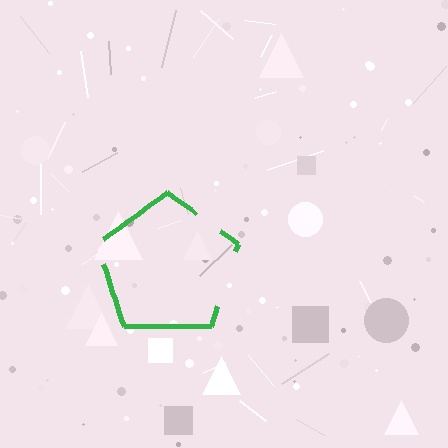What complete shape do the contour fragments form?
The contour fragments form a pentagon.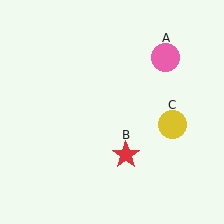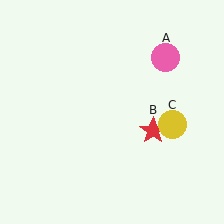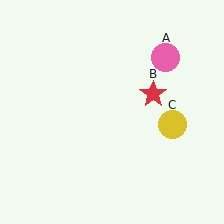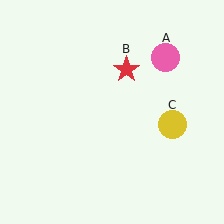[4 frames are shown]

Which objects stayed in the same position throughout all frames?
Pink circle (object A) and yellow circle (object C) remained stationary.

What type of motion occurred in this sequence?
The red star (object B) rotated counterclockwise around the center of the scene.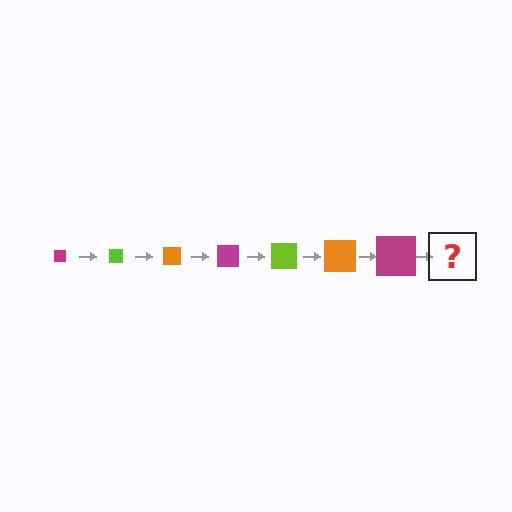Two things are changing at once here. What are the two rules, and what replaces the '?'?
The two rules are that the square grows larger each step and the color cycles through magenta, lime, and orange. The '?' should be a lime square, larger than the previous one.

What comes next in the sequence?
The next element should be a lime square, larger than the previous one.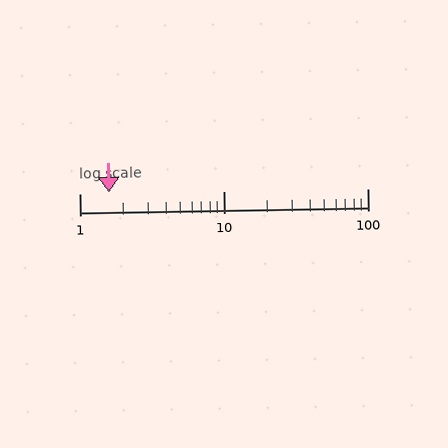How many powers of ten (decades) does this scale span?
The scale spans 2 decades, from 1 to 100.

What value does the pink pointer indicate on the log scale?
The pointer indicates approximately 1.6.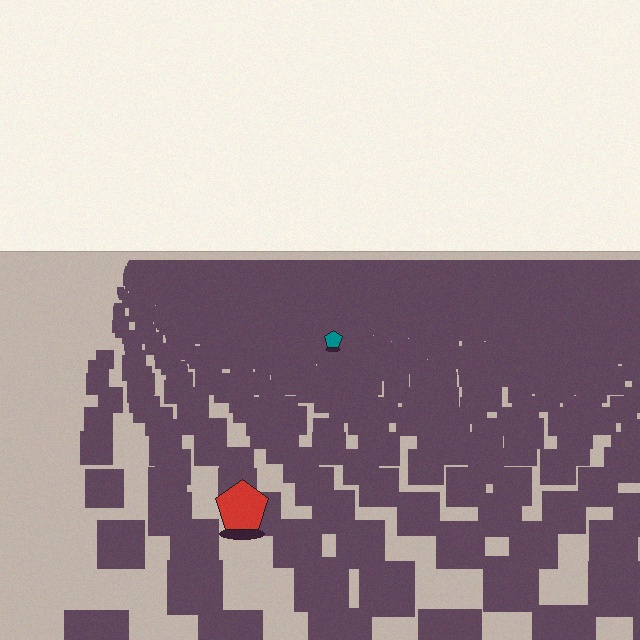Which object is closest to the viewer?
The red pentagon is closest. The texture marks near it are larger and more spread out.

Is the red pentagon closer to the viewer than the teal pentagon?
Yes. The red pentagon is closer — you can tell from the texture gradient: the ground texture is coarser near it.